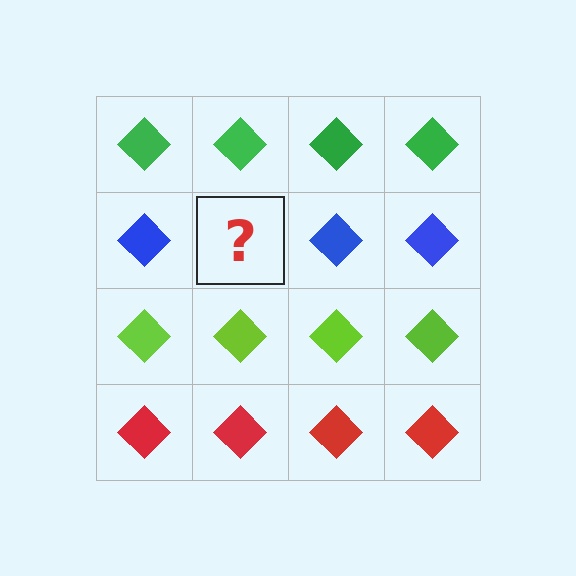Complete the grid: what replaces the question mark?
The question mark should be replaced with a blue diamond.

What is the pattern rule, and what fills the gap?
The rule is that each row has a consistent color. The gap should be filled with a blue diamond.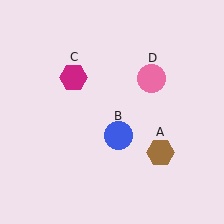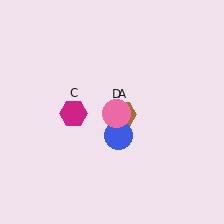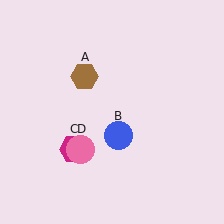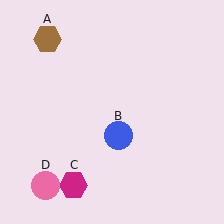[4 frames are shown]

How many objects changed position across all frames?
3 objects changed position: brown hexagon (object A), magenta hexagon (object C), pink circle (object D).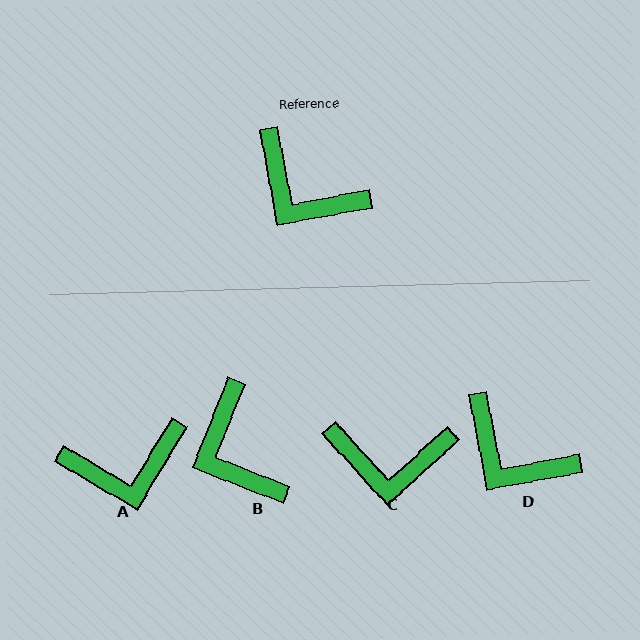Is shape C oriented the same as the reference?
No, it is off by about 32 degrees.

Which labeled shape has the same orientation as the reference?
D.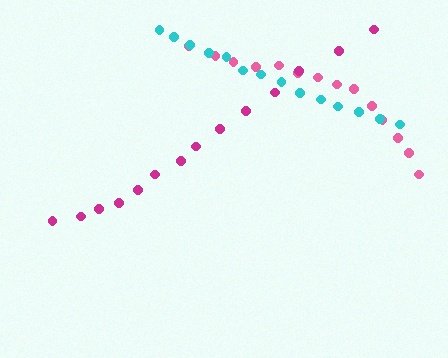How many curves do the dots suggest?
There are 3 distinct paths.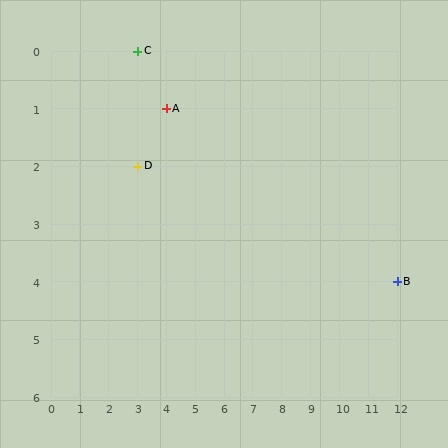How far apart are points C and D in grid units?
Points C and D are 2 rows apart.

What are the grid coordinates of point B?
Point B is at grid coordinates (12, 4).